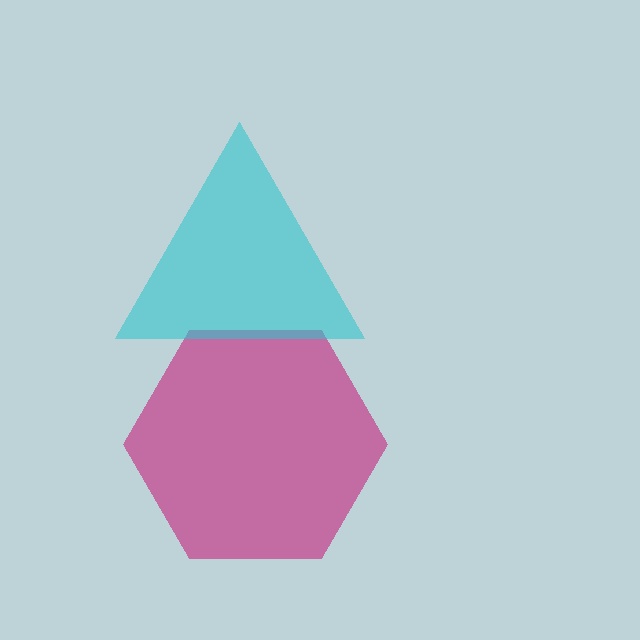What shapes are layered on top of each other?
The layered shapes are: a magenta hexagon, a cyan triangle.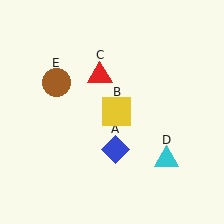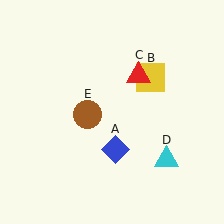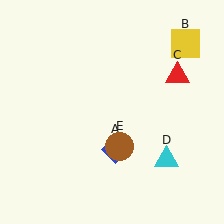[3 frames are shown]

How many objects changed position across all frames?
3 objects changed position: yellow square (object B), red triangle (object C), brown circle (object E).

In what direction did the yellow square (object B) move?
The yellow square (object B) moved up and to the right.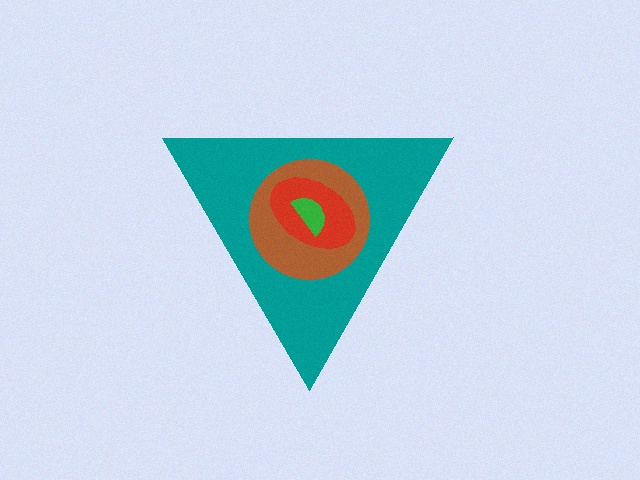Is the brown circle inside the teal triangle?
Yes.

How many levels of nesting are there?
4.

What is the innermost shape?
The green semicircle.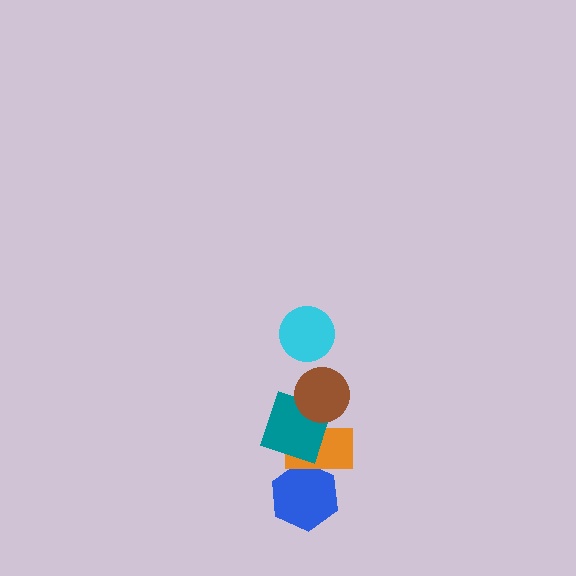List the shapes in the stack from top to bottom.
From top to bottom: the cyan circle, the brown circle, the teal square, the orange rectangle, the blue hexagon.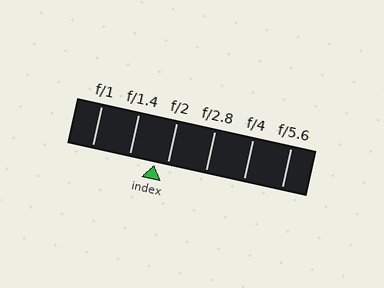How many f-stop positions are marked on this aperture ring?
There are 6 f-stop positions marked.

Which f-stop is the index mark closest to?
The index mark is closest to f/2.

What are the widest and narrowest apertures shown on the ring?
The widest aperture shown is f/1 and the narrowest is f/5.6.